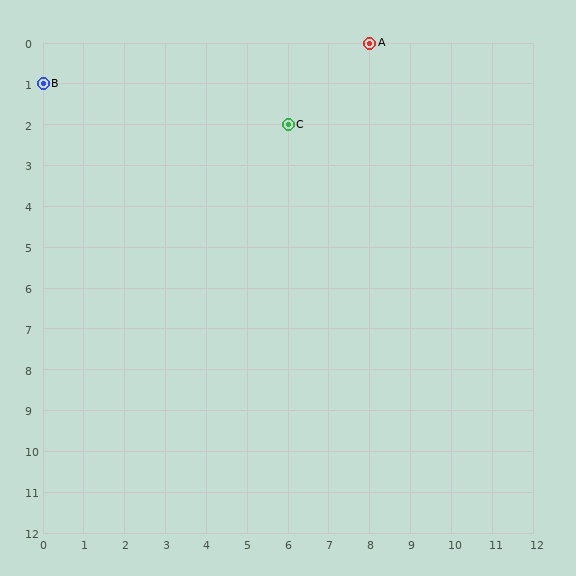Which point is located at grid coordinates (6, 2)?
Point C is at (6, 2).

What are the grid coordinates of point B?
Point B is at grid coordinates (0, 1).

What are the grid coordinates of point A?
Point A is at grid coordinates (8, 0).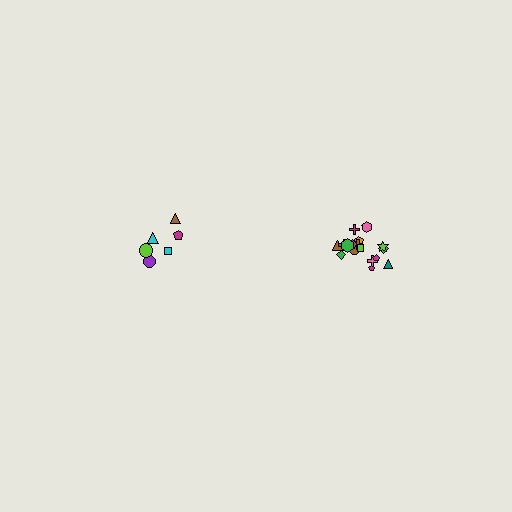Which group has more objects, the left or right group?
The right group.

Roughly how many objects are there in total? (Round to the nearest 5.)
Roughly 25 objects in total.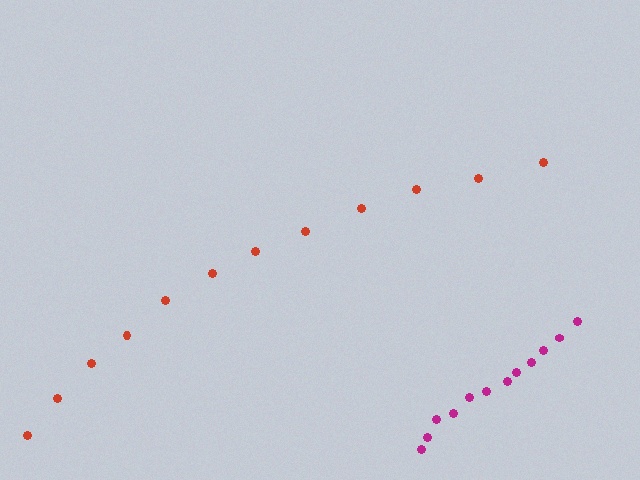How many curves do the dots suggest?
There are 2 distinct paths.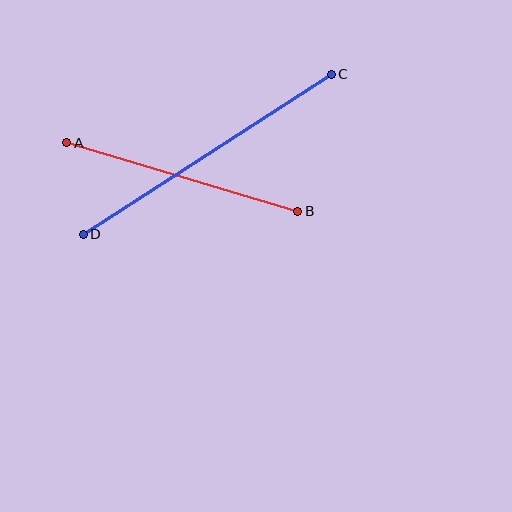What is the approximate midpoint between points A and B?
The midpoint is at approximately (182, 177) pixels.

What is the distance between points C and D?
The distance is approximately 295 pixels.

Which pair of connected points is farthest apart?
Points C and D are farthest apart.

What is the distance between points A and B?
The distance is approximately 241 pixels.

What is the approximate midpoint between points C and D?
The midpoint is at approximately (207, 154) pixels.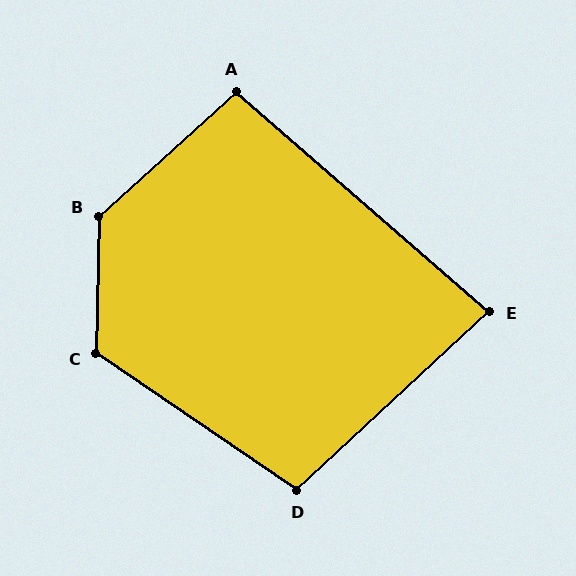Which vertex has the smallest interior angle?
E, at approximately 84 degrees.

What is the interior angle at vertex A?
Approximately 97 degrees (obtuse).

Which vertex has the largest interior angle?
B, at approximately 133 degrees.